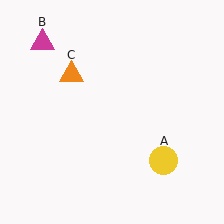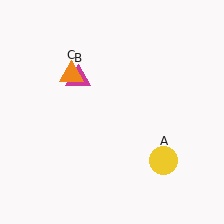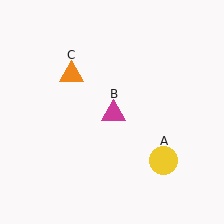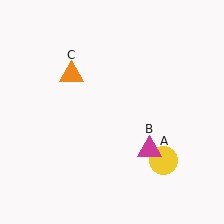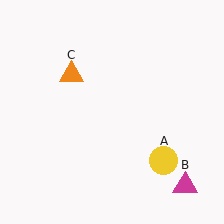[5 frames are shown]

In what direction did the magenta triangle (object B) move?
The magenta triangle (object B) moved down and to the right.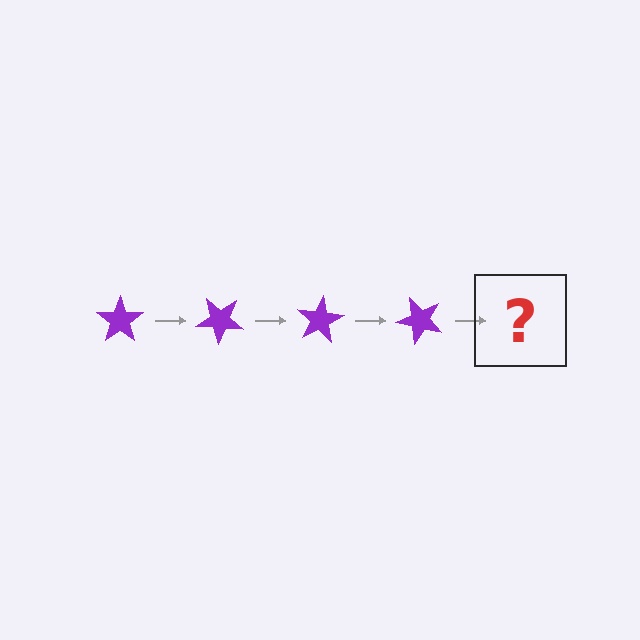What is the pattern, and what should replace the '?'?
The pattern is that the star rotates 40 degrees each step. The '?' should be a purple star rotated 160 degrees.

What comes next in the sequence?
The next element should be a purple star rotated 160 degrees.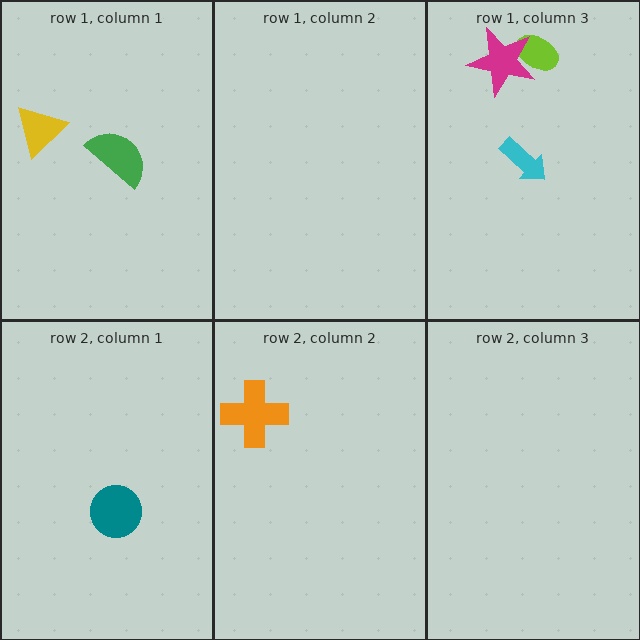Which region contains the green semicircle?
The row 1, column 1 region.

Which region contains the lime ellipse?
The row 1, column 3 region.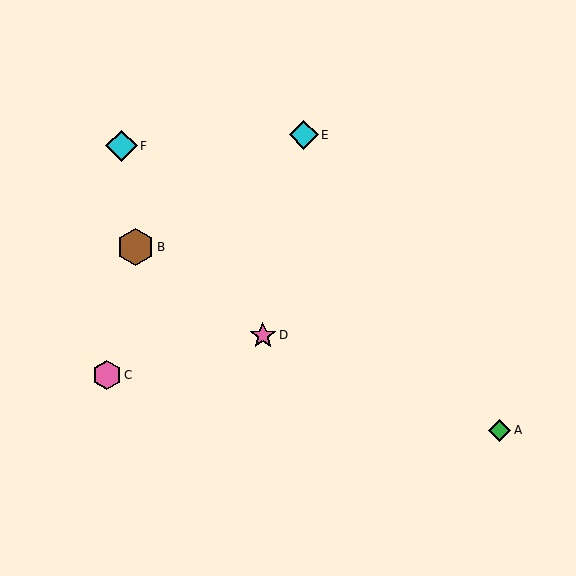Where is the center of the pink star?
The center of the pink star is at (263, 335).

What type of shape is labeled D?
Shape D is a pink star.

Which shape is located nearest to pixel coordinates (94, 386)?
The pink hexagon (labeled C) at (107, 375) is nearest to that location.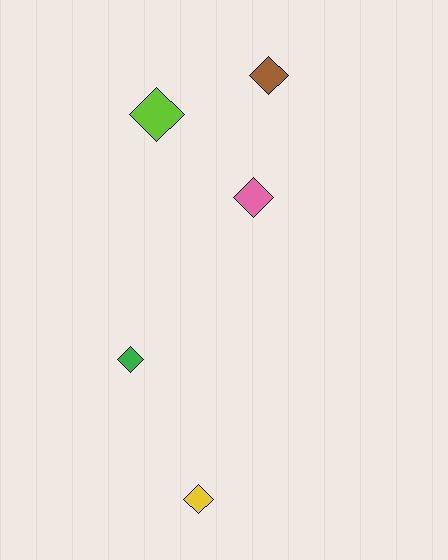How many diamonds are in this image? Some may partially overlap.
There are 5 diamonds.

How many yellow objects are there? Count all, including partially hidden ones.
There is 1 yellow object.